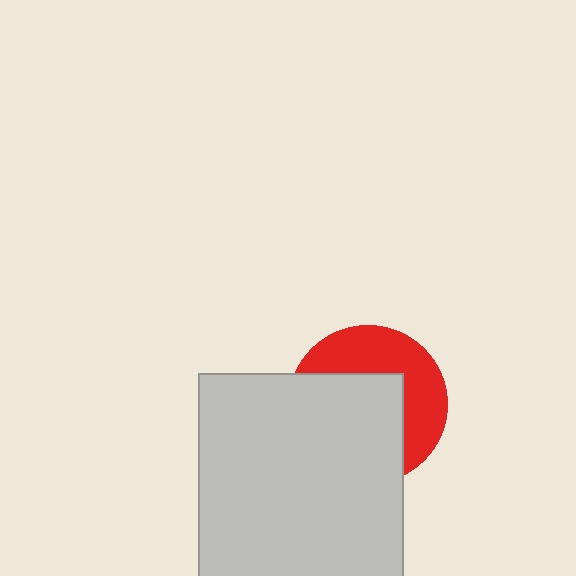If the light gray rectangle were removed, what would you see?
You would see the complete red circle.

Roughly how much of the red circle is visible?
A small part of it is visible (roughly 44%).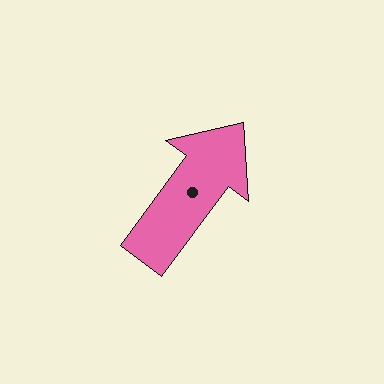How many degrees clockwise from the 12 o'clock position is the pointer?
Approximately 37 degrees.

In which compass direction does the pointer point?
Northeast.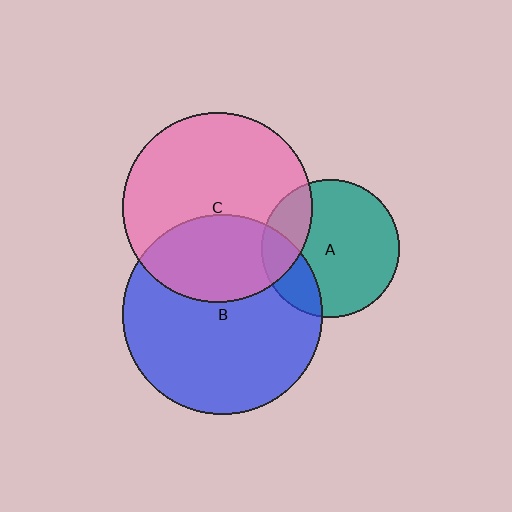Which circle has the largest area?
Circle B (blue).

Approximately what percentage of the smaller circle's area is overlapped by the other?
Approximately 20%.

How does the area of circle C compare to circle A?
Approximately 1.9 times.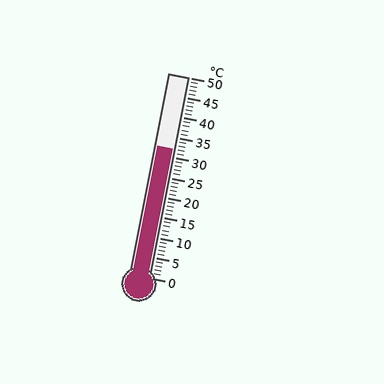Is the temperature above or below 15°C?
The temperature is above 15°C.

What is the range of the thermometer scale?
The thermometer scale ranges from 0°C to 50°C.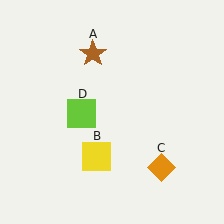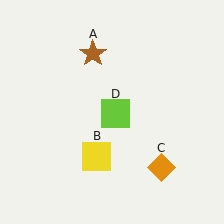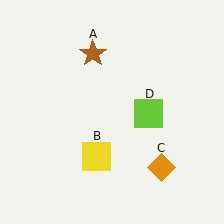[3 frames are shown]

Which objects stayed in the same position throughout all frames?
Brown star (object A) and yellow square (object B) and orange diamond (object C) remained stationary.